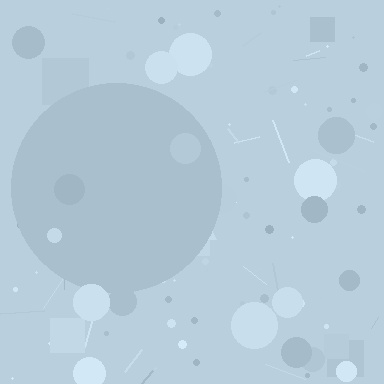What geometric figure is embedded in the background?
A circle is embedded in the background.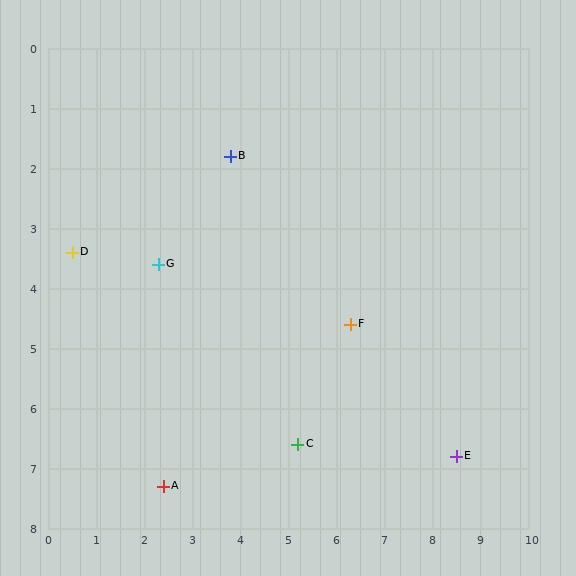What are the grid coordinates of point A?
Point A is at approximately (2.4, 7.3).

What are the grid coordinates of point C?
Point C is at approximately (5.2, 6.6).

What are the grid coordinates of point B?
Point B is at approximately (3.8, 1.8).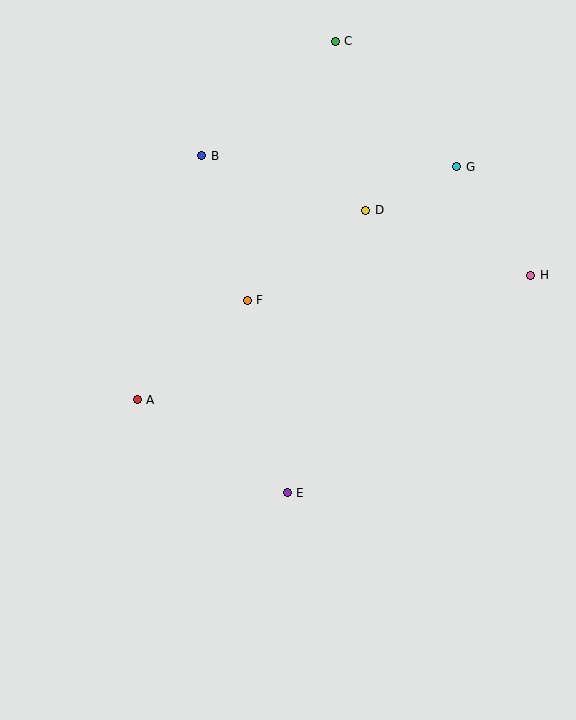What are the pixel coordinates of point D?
Point D is at (366, 210).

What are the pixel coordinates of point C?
Point C is at (335, 41).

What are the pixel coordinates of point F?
Point F is at (247, 300).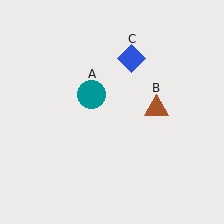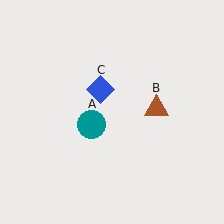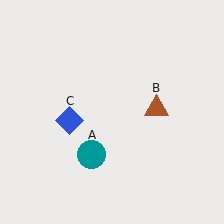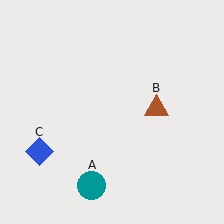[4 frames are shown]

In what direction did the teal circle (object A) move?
The teal circle (object A) moved down.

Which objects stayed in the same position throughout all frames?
Brown triangle (object B) remained stationary.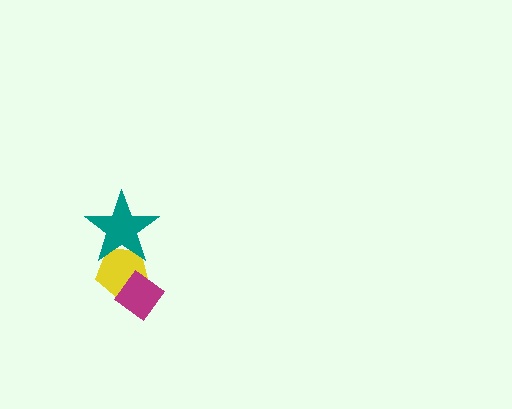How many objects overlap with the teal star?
1 object overlaps with the teal star.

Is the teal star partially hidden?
No, no other shape covers it.